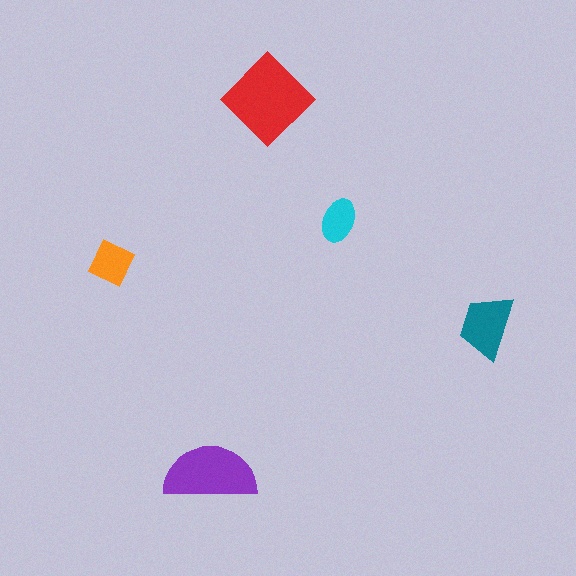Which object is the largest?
The red diamond.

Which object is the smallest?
The cyan ellipse.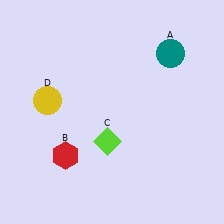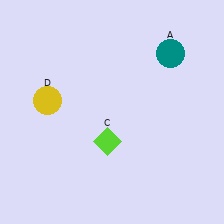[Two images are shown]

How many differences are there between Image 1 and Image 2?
There is 1 difference between the two images.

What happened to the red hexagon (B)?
The red hexagon (B) was removed in Image 2. It was in the bottom-left area of Image 1.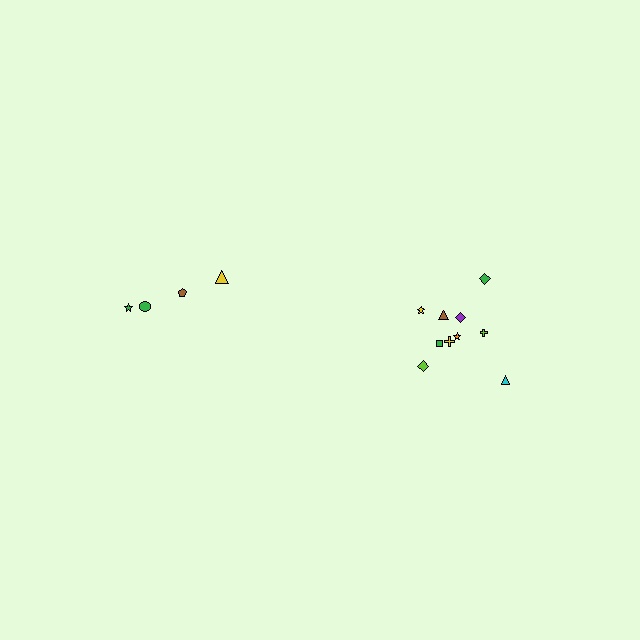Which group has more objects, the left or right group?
The right group.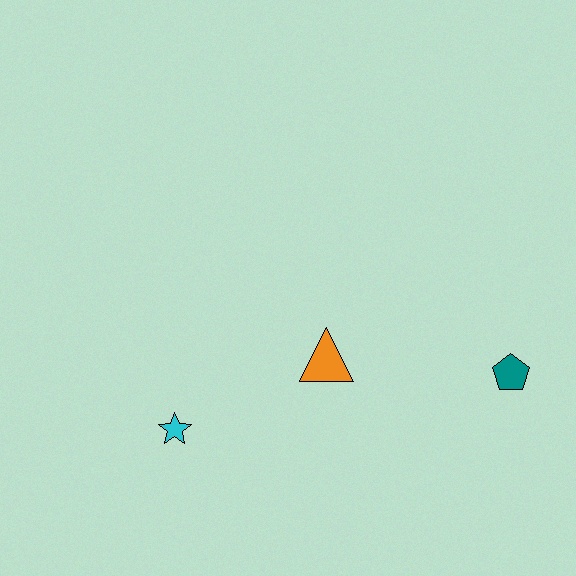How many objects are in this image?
There are 3 objects.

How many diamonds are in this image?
There are no diamonds.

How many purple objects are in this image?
There are no purple objects.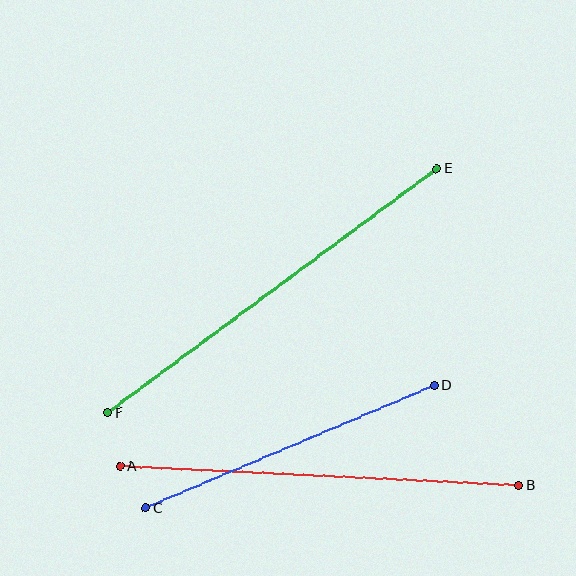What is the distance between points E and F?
The distance is approximately 410 pixels.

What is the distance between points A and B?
The distance is approximately 400 pixels.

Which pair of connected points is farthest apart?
Points E and F are farthest apart.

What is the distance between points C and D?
The distance is approximately 314 pixels.